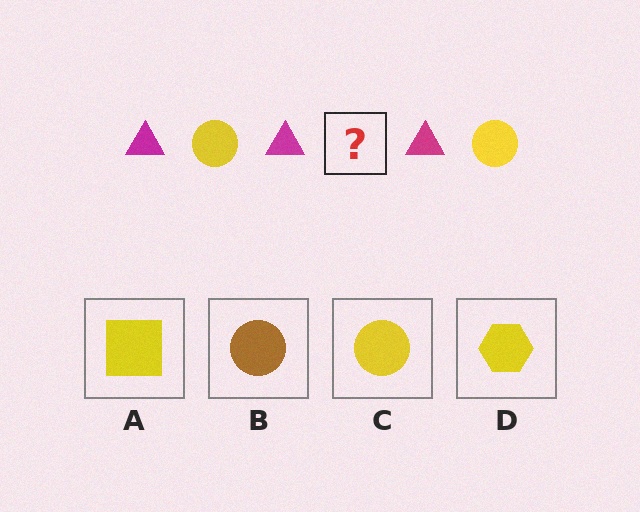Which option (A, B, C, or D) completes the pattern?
C.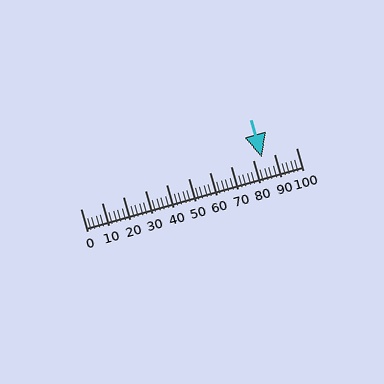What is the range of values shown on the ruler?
The ruler shows values from 0 to 100.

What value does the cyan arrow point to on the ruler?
The cyan arrow points to approximately 84.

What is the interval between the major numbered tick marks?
The major tick marks are spaced 10 units apart.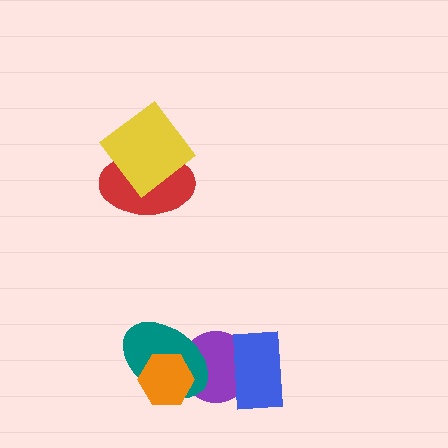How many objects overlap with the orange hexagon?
2 objects overlap with the orange hexagon.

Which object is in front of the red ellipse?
The yellow diamond is in front of the red ellipse.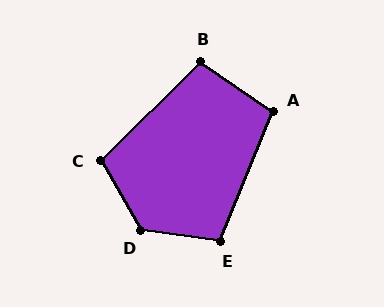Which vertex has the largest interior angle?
D, at approximately 128 degrees.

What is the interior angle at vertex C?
Approximately 104 degrees (obtuse).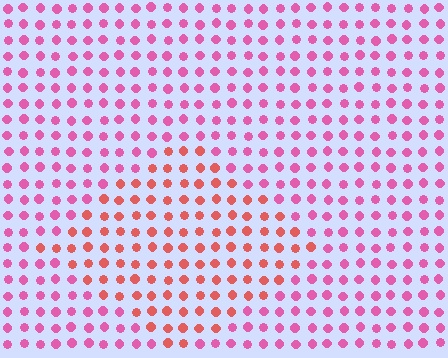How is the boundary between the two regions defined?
The boundary is defined purely by a slight shift in hue (about 37 degrees). Spacing, size, and orientation are identical on both sides.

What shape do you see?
I see a diamond.